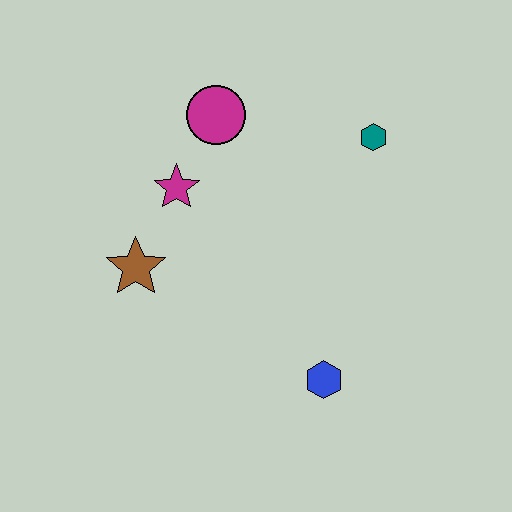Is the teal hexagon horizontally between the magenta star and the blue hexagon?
No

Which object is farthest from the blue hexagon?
The magenta circle is farthest from the blue hexagon.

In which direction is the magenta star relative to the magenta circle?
The magenta star is below the magenta circle.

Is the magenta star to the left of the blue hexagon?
Yes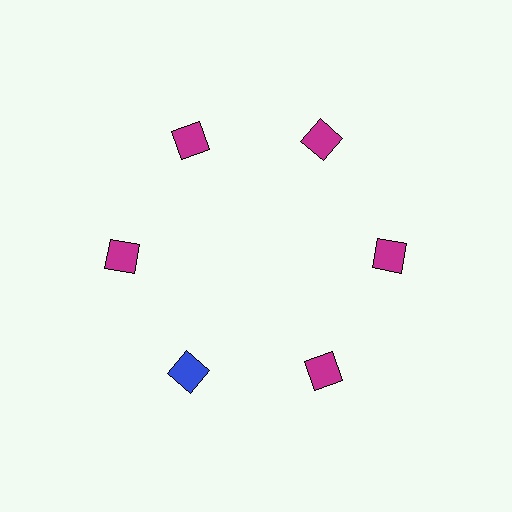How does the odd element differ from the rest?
It has a different color: blue instead of magenta.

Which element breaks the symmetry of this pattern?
The blue square at roughly the 7 o'clock position breaks the symmetry. All other shapes are magenta squares.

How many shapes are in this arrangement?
There are 6 shapes arranged in a ring pattern.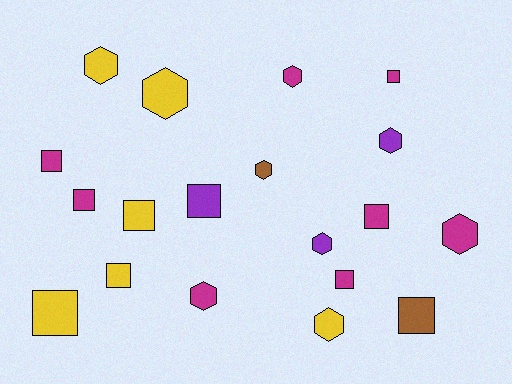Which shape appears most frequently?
Square, with 10 objects.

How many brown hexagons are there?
There is 1 brown hexagon.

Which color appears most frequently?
Magenta, with 8 objects.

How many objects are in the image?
There are 19 objects.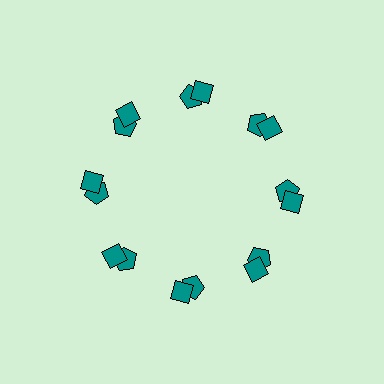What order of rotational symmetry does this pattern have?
This pattern has 8-fold rotational symmetry.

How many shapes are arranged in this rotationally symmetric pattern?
There are 16 shapes, arranged in 8 groups of 2.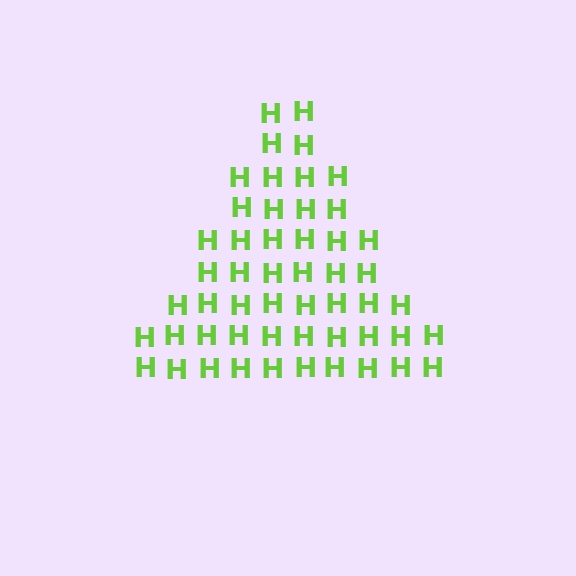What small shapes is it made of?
It is made of small letter H's.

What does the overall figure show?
The overall figure shows a triangle.